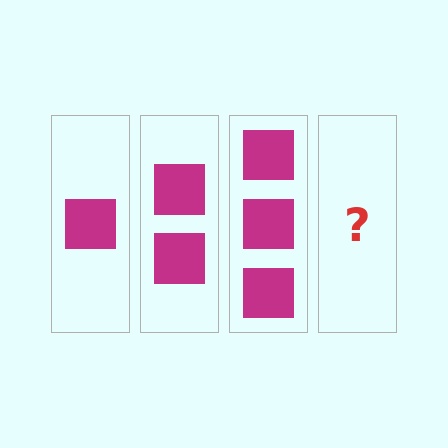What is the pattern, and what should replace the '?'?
The pattern is that each step adds one more square. The '?' should be 4 squares.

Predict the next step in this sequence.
The next step is 4 squares.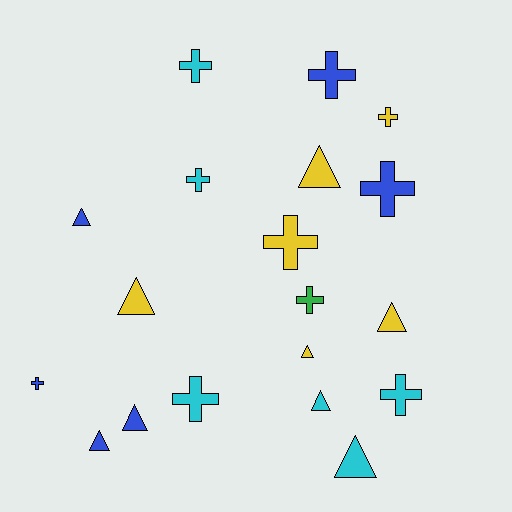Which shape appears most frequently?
Cross, with 10 objects.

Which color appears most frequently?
Blue, with 6 objects.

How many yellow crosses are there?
There are 2 yellow crosses.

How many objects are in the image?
There are 19 objects.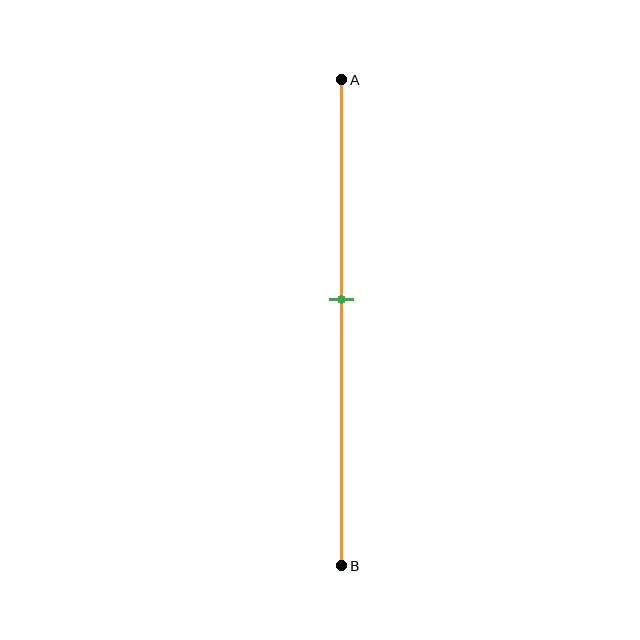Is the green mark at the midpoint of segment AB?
No, the mark is at about 45% from A, not at the 50% midpoint.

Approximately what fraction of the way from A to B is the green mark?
The green mark is approximately 45% of the way from A to B.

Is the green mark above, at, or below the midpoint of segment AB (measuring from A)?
The green mark is above the midpoint of segment AB.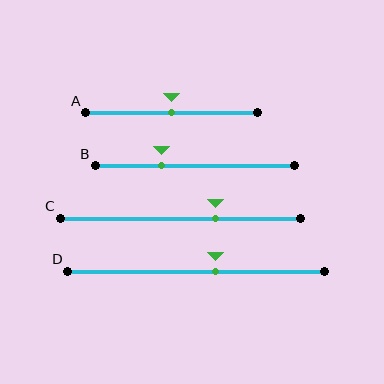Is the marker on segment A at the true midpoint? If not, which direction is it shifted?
Yes, the marker on segment A is at the true midpoint.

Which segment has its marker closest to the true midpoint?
Segment A has its marker closest to the true midpoint.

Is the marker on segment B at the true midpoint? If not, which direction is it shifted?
No, the marker on segment B is shifted to the left by about 17% of the segment length.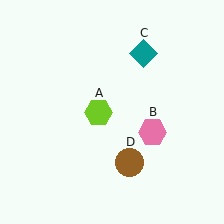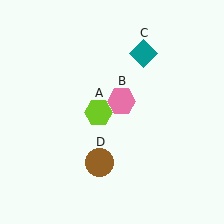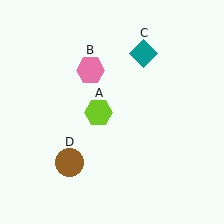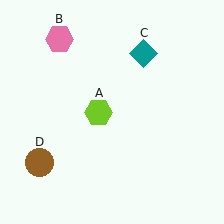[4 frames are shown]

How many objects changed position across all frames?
2 objects changed position: pink hexagon (object B), brown circle (object D).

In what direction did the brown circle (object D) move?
The brown circle (object D) moved left.